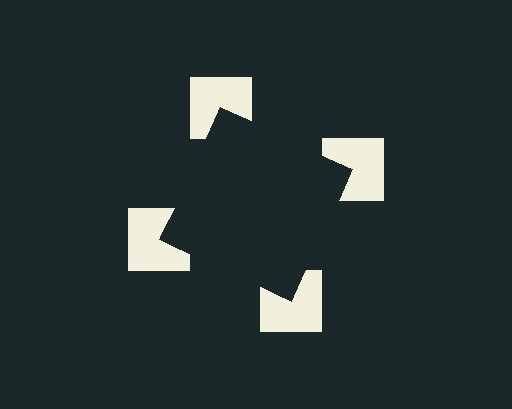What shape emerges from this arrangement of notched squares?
An illusory square — its edges are inferred from the aligned wedge cuts in the notched squares, not physically drawn.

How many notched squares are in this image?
There are 4 — one at each vertex of the illusory square.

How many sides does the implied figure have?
4 sides.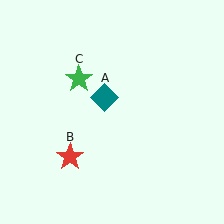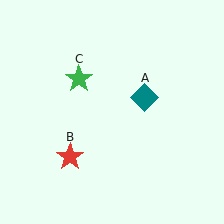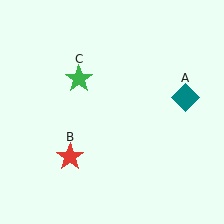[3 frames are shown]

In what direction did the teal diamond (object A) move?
The teal diamond (object A) moved right.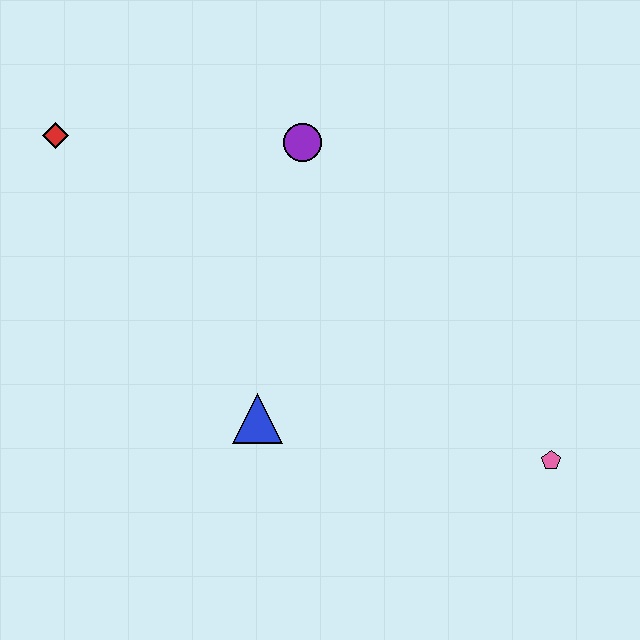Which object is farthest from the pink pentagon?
The red diamond is farthest from the pink pentagon.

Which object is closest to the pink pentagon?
The blue triangle is closest to the pink pentagon.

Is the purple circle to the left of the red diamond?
No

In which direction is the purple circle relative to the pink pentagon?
The purple circle is above the pink pentagon.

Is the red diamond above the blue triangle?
Yes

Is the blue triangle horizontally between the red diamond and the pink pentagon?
Yes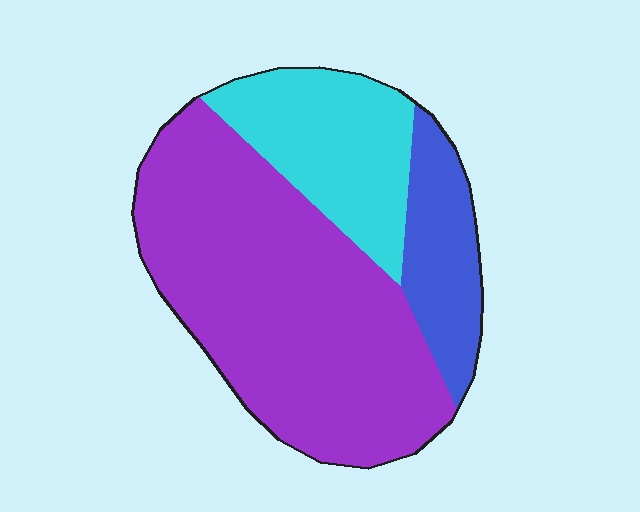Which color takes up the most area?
Purple, at roughly 60%.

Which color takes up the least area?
Blue, at roughly 15%.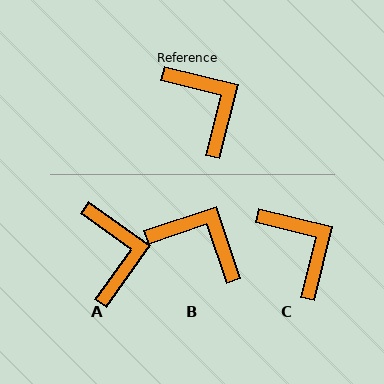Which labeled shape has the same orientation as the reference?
C.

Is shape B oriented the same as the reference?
No, it is off by about 32 degrees.